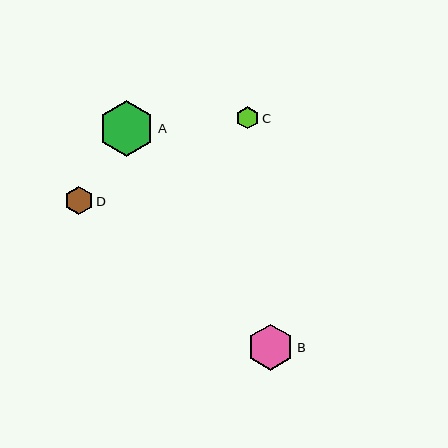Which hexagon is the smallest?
Hexagon C is the smallest with a size of approximately 22 pixels.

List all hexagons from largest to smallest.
From largest to smallest: A, B, D, C.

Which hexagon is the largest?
Hexagon A is the largest with a size of approximately 56 pixels.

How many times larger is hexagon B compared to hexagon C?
Hexagon B is approximately 2.1 times the size of hexagon C.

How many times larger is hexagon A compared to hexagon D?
Hexagon A is approximately 2.0 times the size of hexagon D.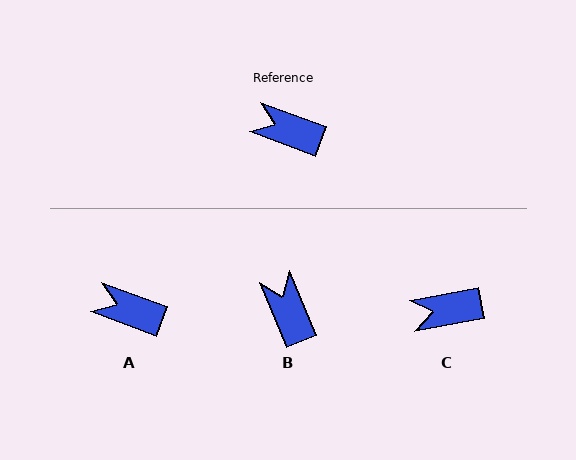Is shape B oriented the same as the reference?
No, it is off by about 47 degrees.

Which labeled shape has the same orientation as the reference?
A.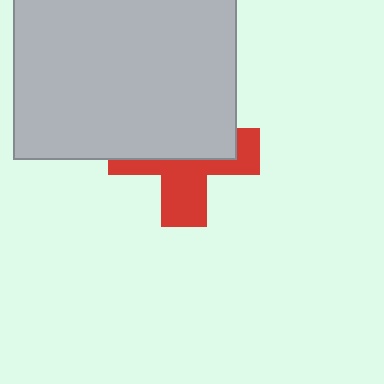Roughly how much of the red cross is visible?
About half of it is visible (roughly 46%).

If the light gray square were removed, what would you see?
You would see the complete red cross.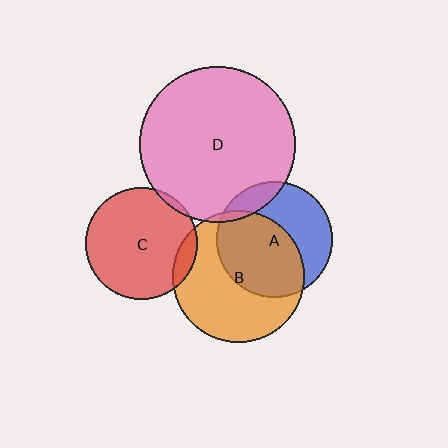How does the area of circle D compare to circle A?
Approximately 1.8 times.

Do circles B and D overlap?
Yes.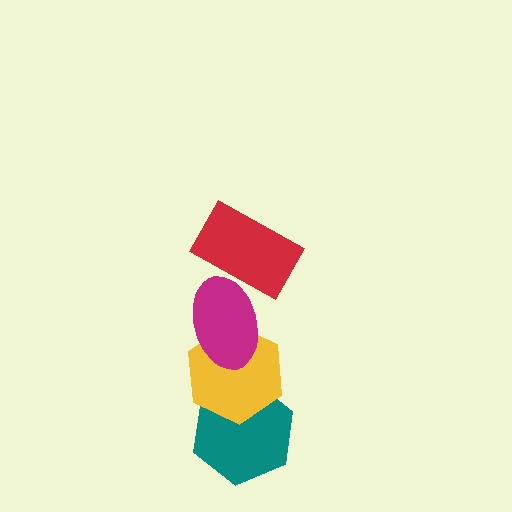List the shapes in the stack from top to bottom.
From top to bottom: the red rectangle, the magenta ellipse, the yellow hexagon, the teal hexagon.